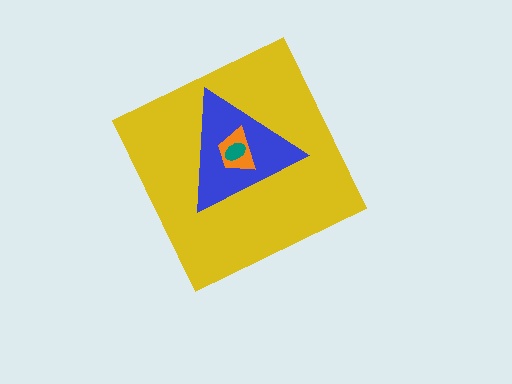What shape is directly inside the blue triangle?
The orange trapezoid.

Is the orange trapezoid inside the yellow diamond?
Yes.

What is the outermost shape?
The yellow diamond.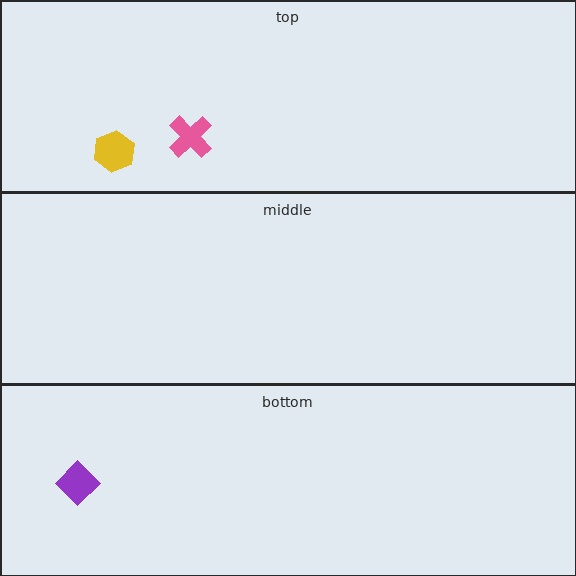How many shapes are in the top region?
2.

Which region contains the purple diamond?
The bottom region.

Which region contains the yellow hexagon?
The top region.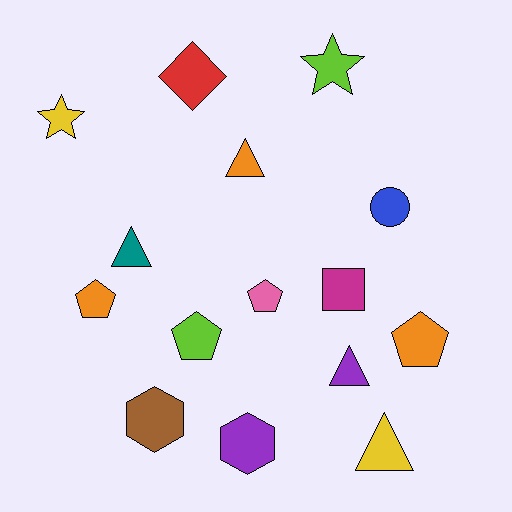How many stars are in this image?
There are 2 stars.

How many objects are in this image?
There are 15 objects.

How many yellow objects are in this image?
There are 2 yellow objects.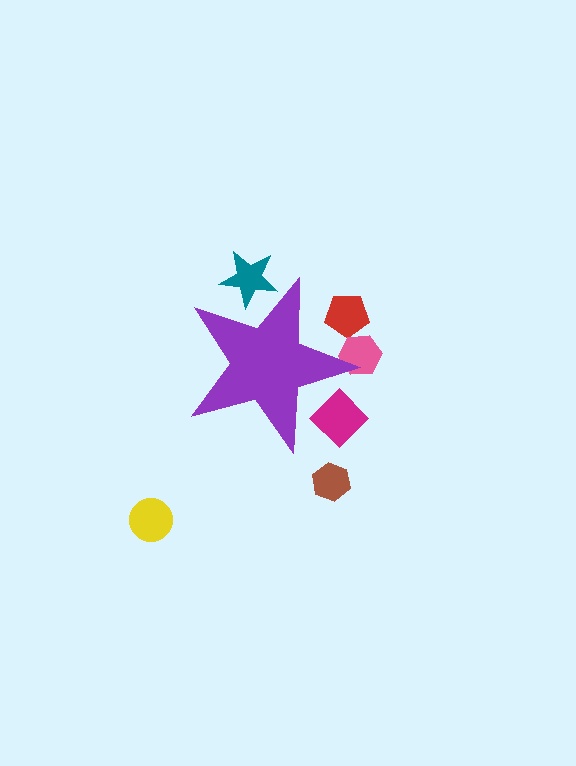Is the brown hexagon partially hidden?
No, the brown hexagon is fully visible.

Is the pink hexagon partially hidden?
Yes, the pink hexagon is partially hidden behind the purple star.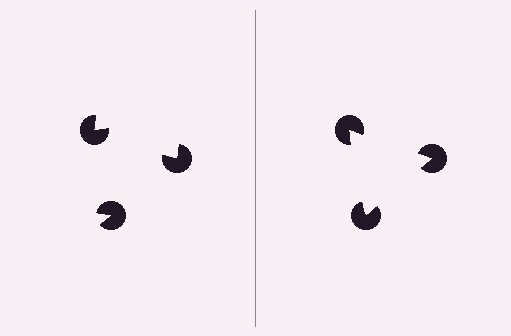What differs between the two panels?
The pac-man discs are positioned identically on both sides; only the wedge orientations differ. On the right they align to a triangle; on the left they are misaligned.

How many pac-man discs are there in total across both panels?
6 — 3 on each side.